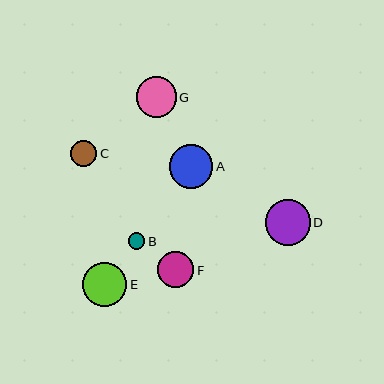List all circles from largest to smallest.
From largest to smallest: D, E, A, G, F, C, B.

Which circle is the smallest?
Circle B is the smallest with a size of approximately 16 pixels.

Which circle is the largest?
Circle D is the largest with a size of approximately 45 pixels.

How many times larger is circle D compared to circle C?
Circle D is approximately 1.7 times the size of circle C.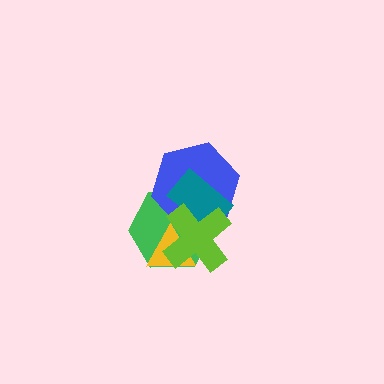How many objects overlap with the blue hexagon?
3 objects overlap with the blue hexagon.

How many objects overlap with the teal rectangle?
3 objects overlap with the teal rectangle.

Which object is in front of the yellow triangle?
The lime cross is in front of the yellow triangle.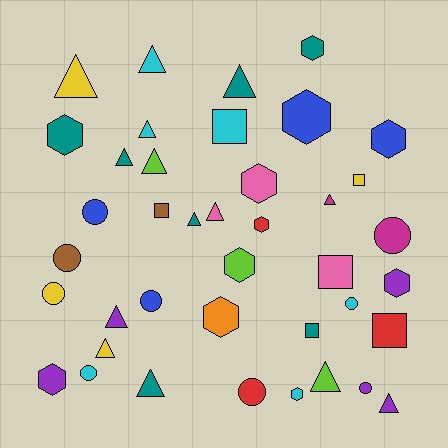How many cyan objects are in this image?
There are 6 cyan objects.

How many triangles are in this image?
There are 14 triangles.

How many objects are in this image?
There are 40 objects.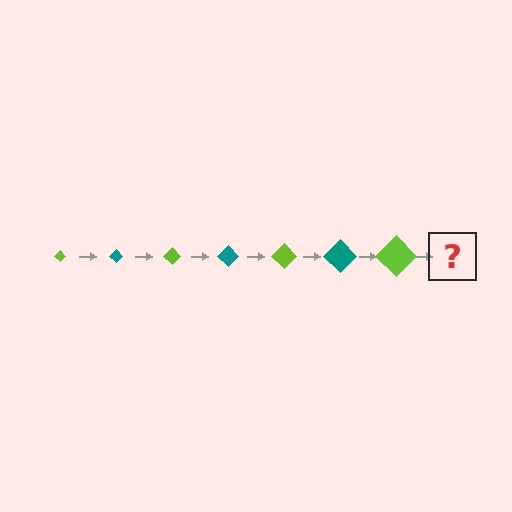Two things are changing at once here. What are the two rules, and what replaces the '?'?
The two rules are that the diamond grows larger each step and the color cycles through lime and teal. The '?' should be a teal diamond, larger than the previous one.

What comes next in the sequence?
The next element should be a teal diamond, larger than the previous one.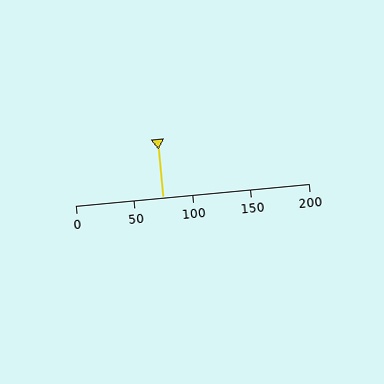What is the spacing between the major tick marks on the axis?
The major ticks are spaced 50 apart.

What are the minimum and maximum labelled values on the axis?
The axis runs from 0 to 200.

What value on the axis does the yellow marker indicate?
The marker indicates approximately 75.